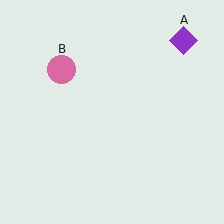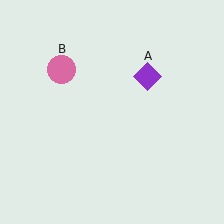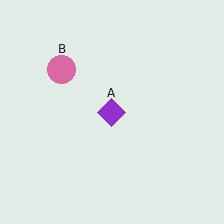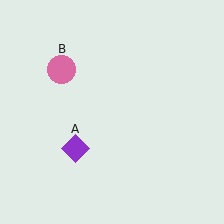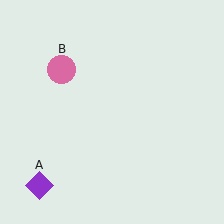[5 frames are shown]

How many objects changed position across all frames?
1 object changed position: purple diamond (object A).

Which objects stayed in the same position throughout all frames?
Pink circle (object B) remained stationary.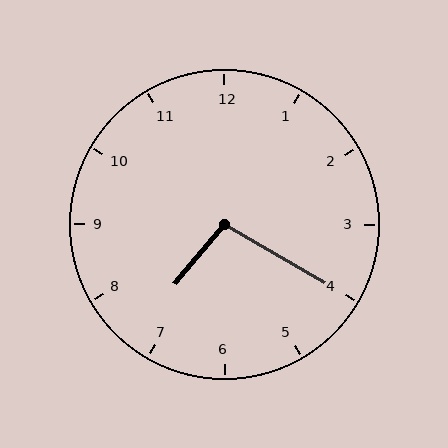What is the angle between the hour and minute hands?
Approximately 100 degrees.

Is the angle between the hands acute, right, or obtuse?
It is obtuse.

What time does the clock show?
7:20.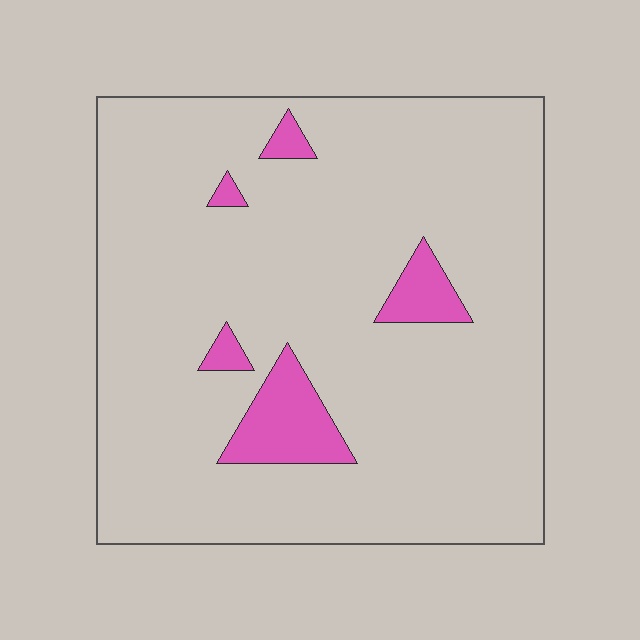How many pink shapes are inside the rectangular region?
5.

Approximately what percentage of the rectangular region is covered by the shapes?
Approximately 10%.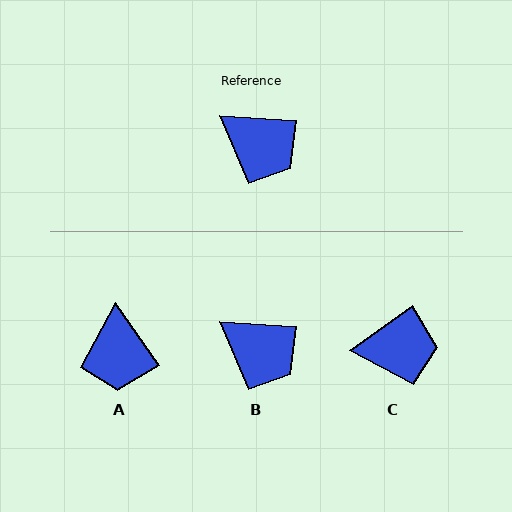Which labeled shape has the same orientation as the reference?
B.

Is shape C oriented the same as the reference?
No, it is off by about 38 degrees.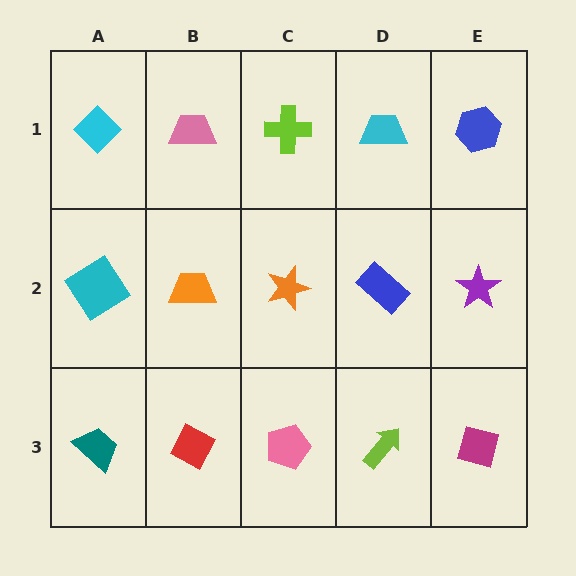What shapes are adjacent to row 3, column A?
A cyan diamond (row 2, column A), a red diamond (row 3, column B).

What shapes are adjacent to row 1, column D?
A blue rectangle (row 2, column D), a lime cross (row 1, column C), a blue hexagon (row 1, column E).